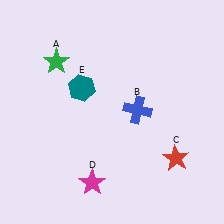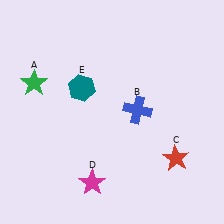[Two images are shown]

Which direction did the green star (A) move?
The green star (A) moved left.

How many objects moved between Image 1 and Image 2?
1 object moved between the two images.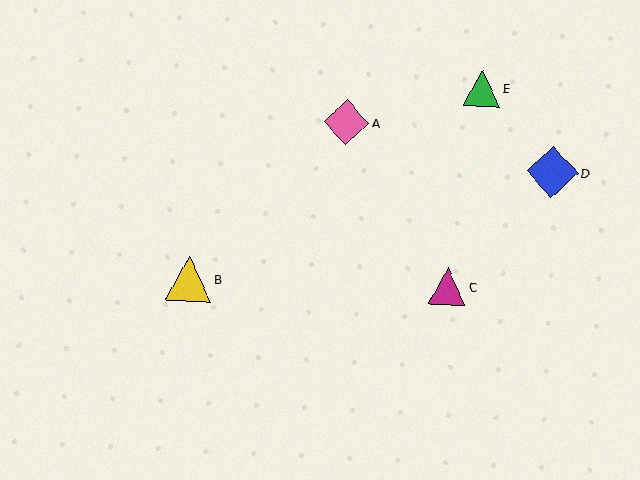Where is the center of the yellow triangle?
The center of the yellow triangle is at (189, 278).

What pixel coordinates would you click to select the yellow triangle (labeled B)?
Click at (189, 278) to select the yellow triangle B.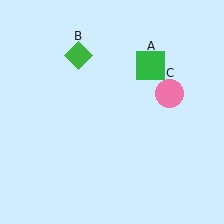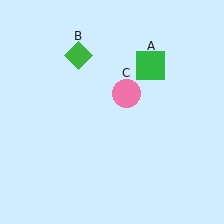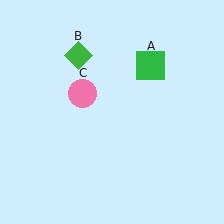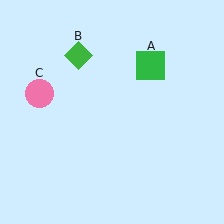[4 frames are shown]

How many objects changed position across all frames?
1 object changed position: pink circle (object C).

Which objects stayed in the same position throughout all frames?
Green square (object A) and green diamond (object B) remained stationary.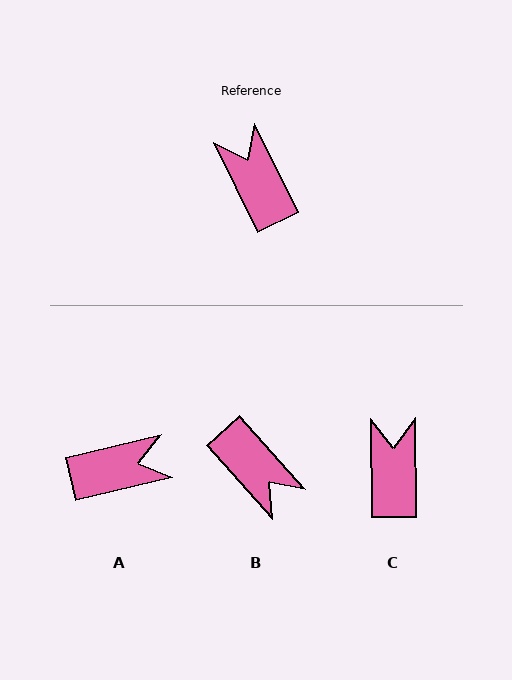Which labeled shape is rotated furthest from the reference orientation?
B, about 165 degrees away.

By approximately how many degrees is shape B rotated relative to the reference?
Approximately 165 degrees clockwise.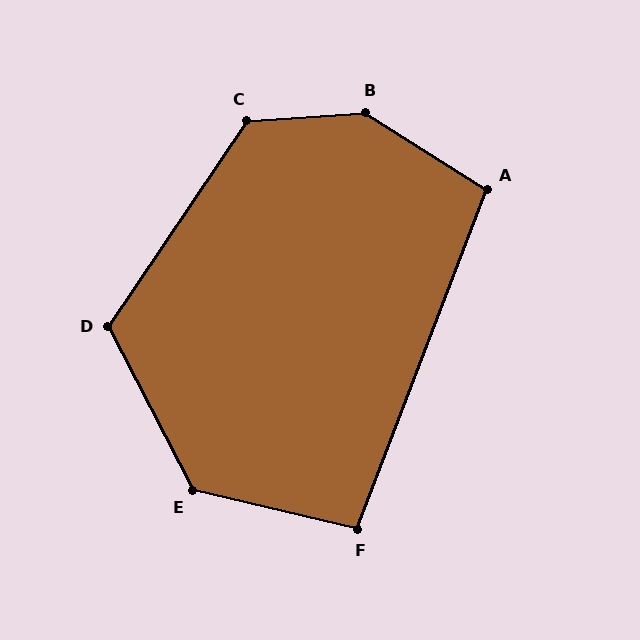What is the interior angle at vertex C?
Approximately 128 degrees (obtuse).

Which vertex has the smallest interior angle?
F, at approximately 98 degrees.